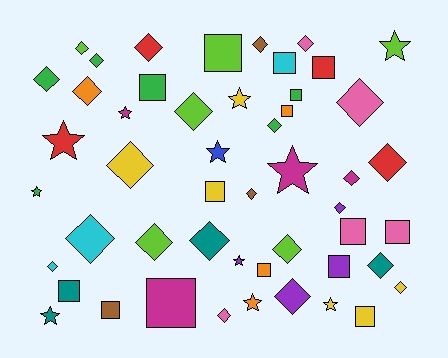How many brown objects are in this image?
There are 3 brown objects.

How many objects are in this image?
There are 50 objects.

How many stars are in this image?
There are 11 stars.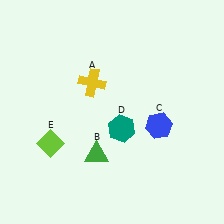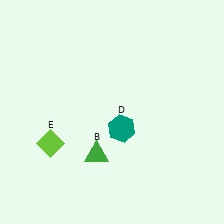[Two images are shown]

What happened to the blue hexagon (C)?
The blue hexagon (C) was removed in Image 2. It was in the bottom-right area of Image 1.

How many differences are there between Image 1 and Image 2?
There are 2 differences between the two images.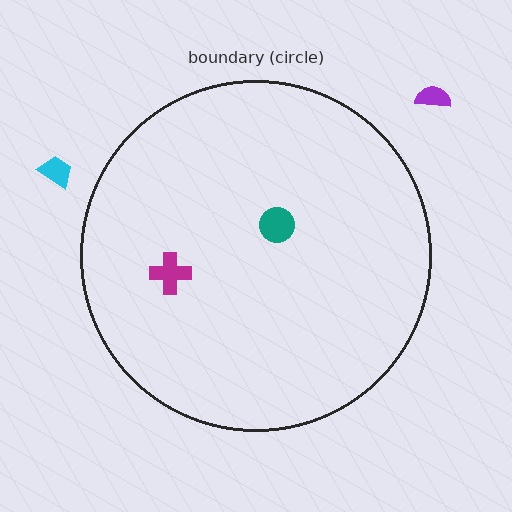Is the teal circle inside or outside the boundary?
Inside.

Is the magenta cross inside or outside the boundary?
Inside.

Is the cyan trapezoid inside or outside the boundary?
Outside.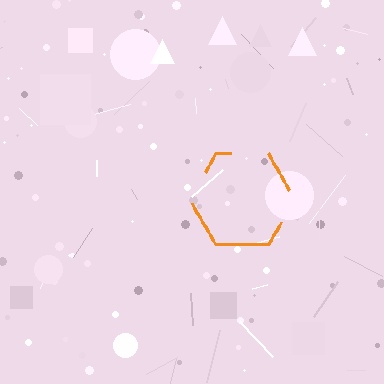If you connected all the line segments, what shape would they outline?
They would outline a hexagon.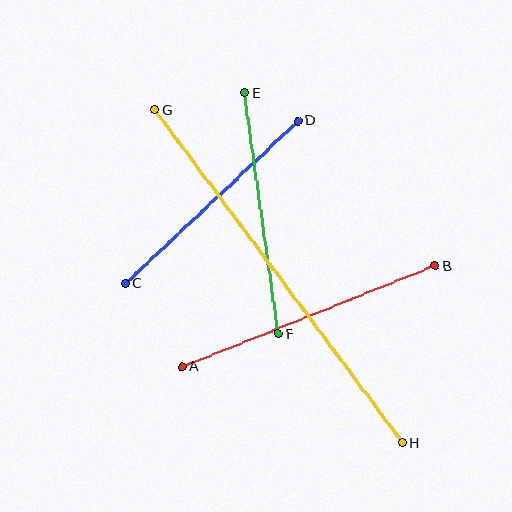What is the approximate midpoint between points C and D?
The midpoint is at approximately (212, 202) pixels.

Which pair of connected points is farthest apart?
Points G and H are farthest apart.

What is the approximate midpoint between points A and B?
The midpoint is at approximately (308, 316) pixels.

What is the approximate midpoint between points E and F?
The midpoint is at approximately (261, 214) pixels.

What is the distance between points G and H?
The distance is approximately 415 pixels.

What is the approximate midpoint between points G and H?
The midpoint is at approximately (279, 277) pixels.